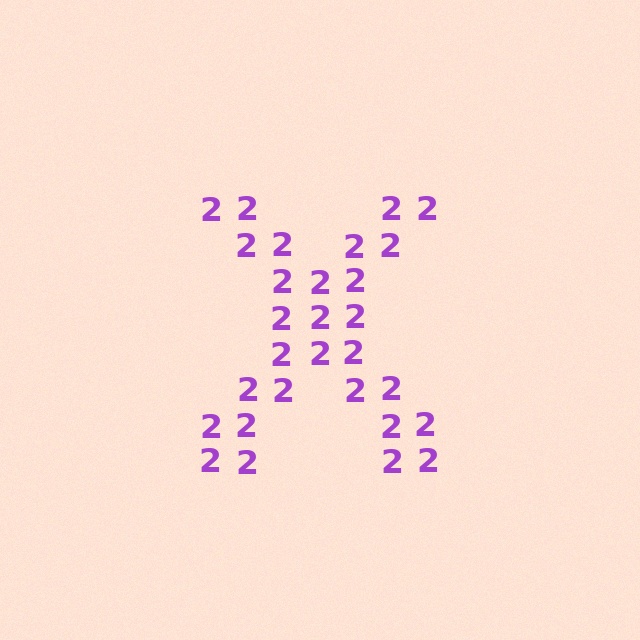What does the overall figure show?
The overall figure shows the letter X.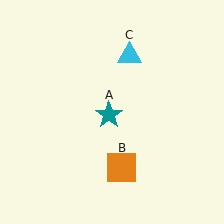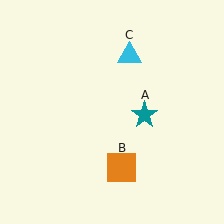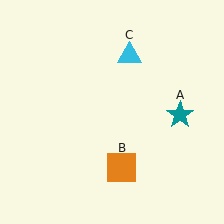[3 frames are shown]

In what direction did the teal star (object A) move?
The teal star (object A) moved right.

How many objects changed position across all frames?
1 object changed position: teal star (object A).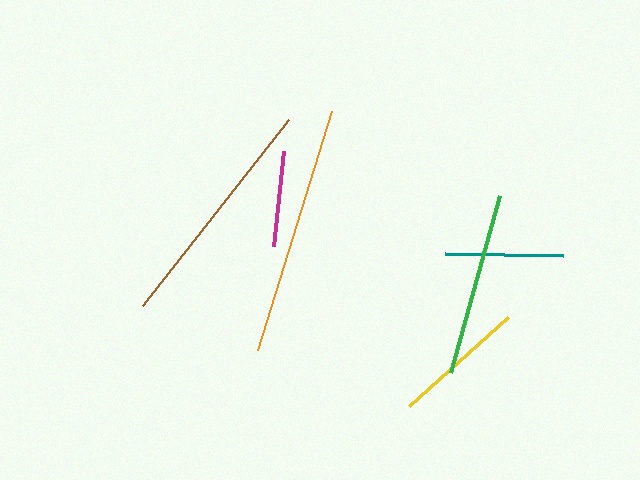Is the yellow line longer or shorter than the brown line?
The brown line is longer than the yellow line.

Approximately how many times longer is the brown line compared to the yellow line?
The brown line is approximately 1.8 times the length of the yellow line.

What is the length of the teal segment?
The teal segment is approximately 118 pixels long.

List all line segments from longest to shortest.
From longest to shortest: orange, brown, green, yellow, teal, magenta.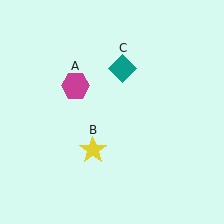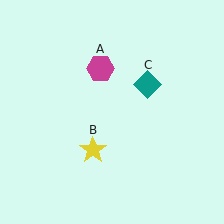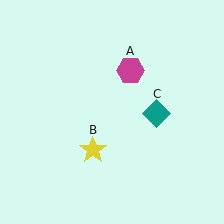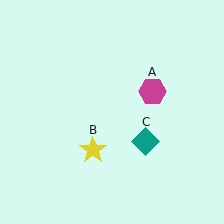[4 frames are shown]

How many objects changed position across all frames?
2 objects changed position: magenta hexagon (object A), teal diamond (object C).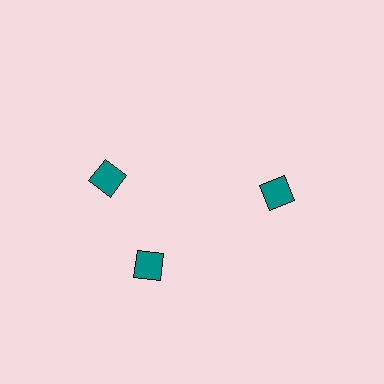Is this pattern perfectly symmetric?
No. The 3 teal diamonds are arranged in a ring, but one element near the 11 o'clock position is rotated out of alignment along the ring, breaking the 3-fold rotational symmetry.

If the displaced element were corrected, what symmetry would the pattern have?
It would have 3-fold rotational symmetry — the pattern would map onto itself every 120 degrees.